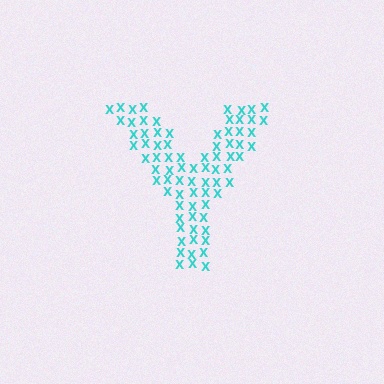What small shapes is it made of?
It is made of small letter X's.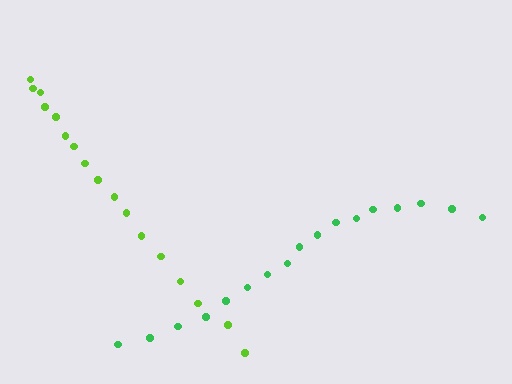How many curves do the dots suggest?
There are 2 distinct paths.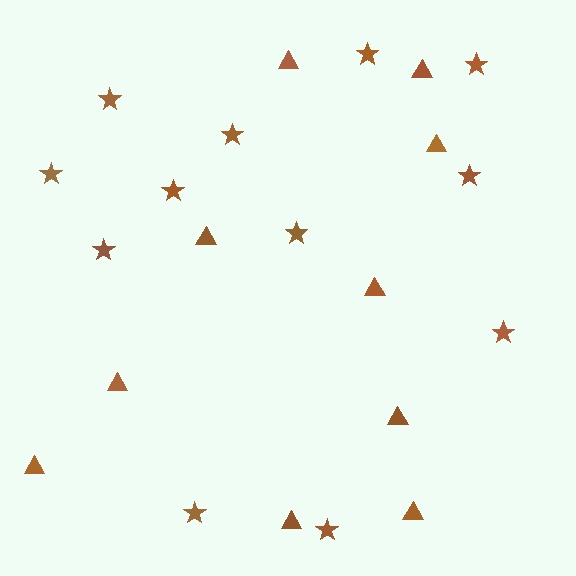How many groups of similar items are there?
There are 2 groups: one group of triangles (10) and one group of stars (12).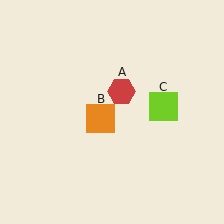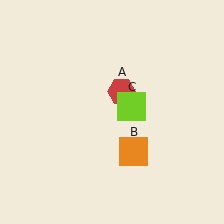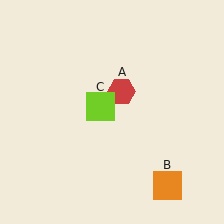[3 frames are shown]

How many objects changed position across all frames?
2 objects changed position: orange square (object B), lime square (object C).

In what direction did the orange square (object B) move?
The orange square (object B) moved down and to the right.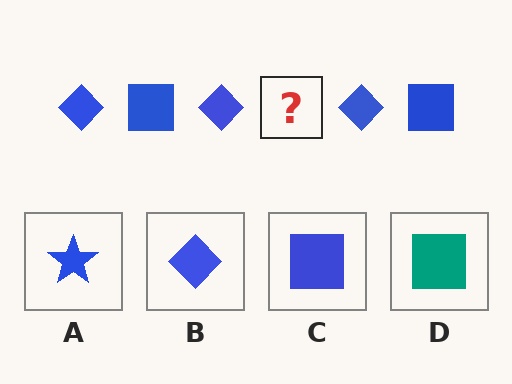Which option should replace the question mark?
Option C.